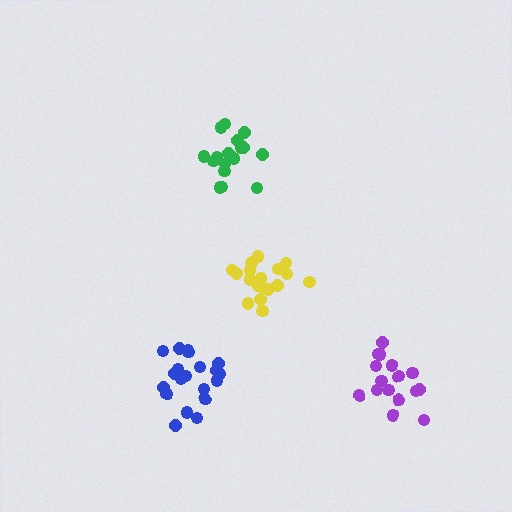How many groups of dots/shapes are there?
There are 4 groups.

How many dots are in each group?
Group 1: 17 dots, Group 2: 19 dots, Group 3: 21 dots, Group 4: 16 dots (73 total).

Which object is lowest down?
The blue cluster is bottommost.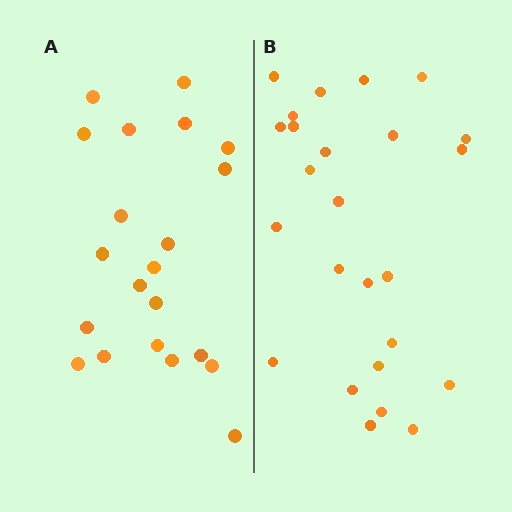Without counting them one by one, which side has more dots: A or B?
Region B (the right region) has more dots.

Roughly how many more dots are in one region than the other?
Region B has about 4 more dots than region A.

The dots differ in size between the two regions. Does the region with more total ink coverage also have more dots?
No. Region A has more total ink coverage because its dots are larger, but region B actually contains more individual dots. Total area can be misleading — the number of items is what matters here.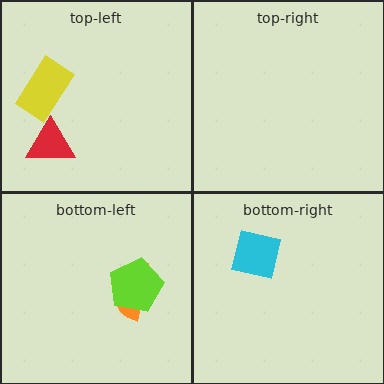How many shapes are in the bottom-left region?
2.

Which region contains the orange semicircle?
The bottom-left region.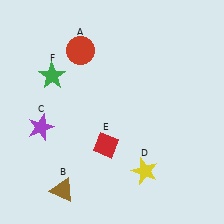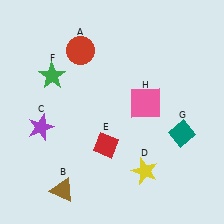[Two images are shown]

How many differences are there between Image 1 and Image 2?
There are 2 differences between the two images.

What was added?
A teal diamond (G), a pink square (H) were added in Image 2.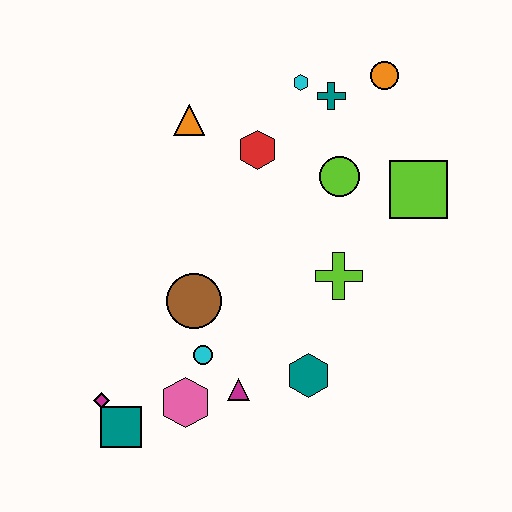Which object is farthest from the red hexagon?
The teal square is farthest from the red hexagon.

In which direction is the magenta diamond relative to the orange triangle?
The magenta diamond is below the orange triangle.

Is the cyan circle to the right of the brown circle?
Yes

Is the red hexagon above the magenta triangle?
Yes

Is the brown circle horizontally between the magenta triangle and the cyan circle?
No